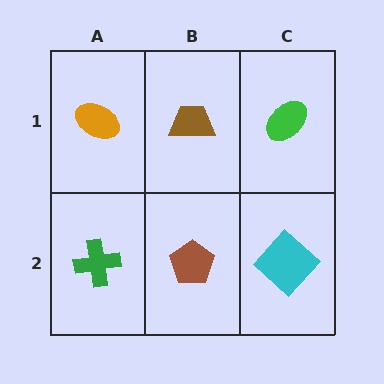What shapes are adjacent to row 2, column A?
An orange ellipse (row 1, column A), a brown pentagon (row 2, column B).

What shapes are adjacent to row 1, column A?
A green cross (row 2, column A), a brown trapezoid (row 1, column B).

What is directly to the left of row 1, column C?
A brown trapezoid.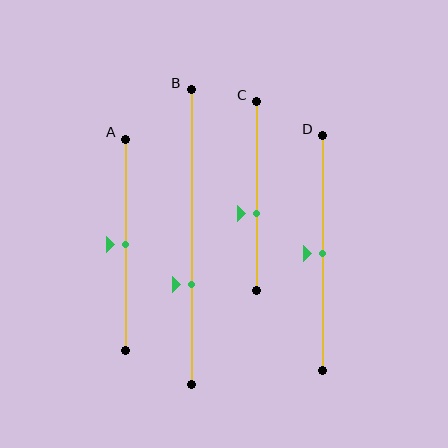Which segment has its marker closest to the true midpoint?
Segment A has its marker closest to the true midpoint.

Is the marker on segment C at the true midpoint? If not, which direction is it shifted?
No, the marker on segment C is shifted downward by about 9% of the segment length.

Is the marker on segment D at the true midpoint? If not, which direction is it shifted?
Yes, the marker on segment D is at the true midpoint.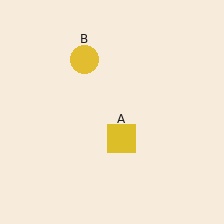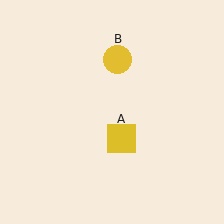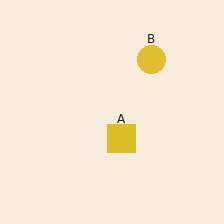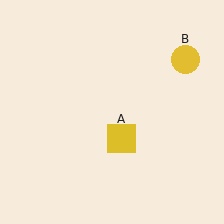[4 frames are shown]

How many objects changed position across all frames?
1 object changed position: yellow circle (object B).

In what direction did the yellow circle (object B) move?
The yellow circle (object B) moved right.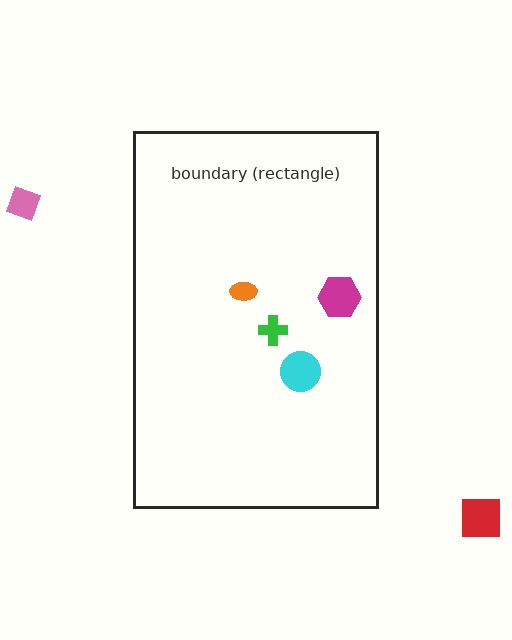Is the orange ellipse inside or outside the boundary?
Inside.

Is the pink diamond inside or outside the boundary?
Outside.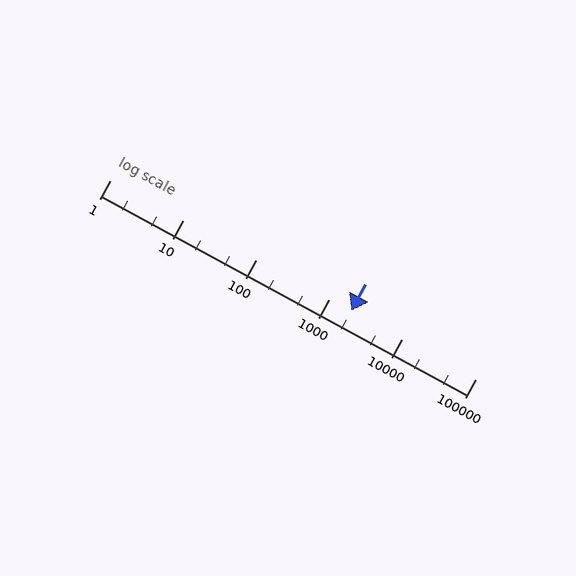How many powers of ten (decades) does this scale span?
The scale spans 5 decades, from 1 to 100000.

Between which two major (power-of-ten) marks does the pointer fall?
The pointer is between 1000 and 10000.